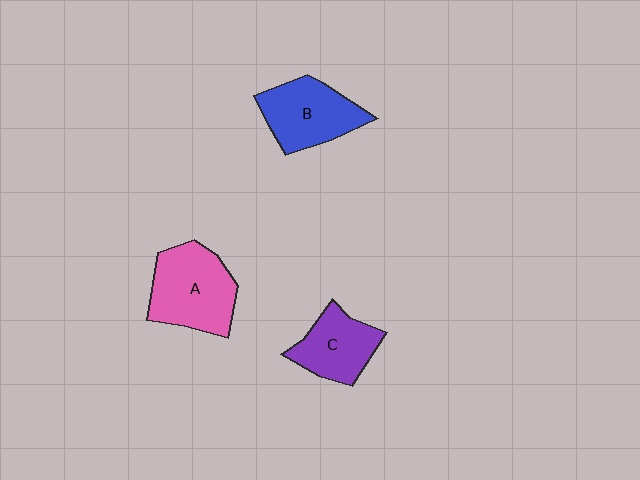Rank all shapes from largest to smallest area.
From largest to smallest: A (pink), B (blue), C (purple).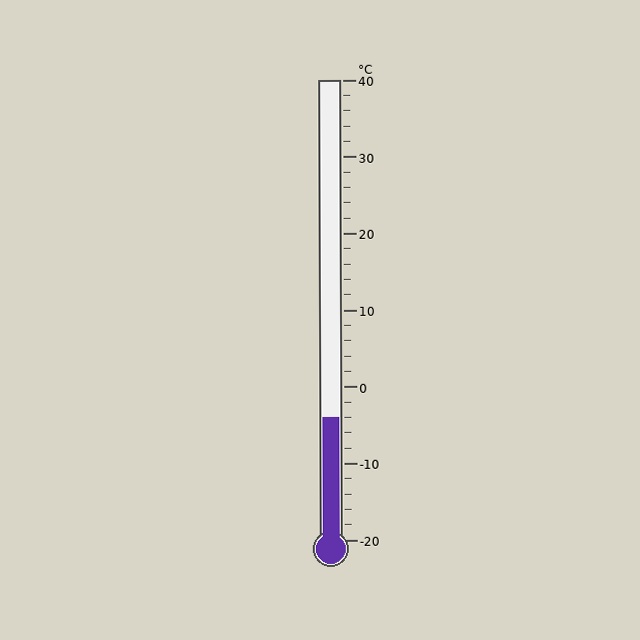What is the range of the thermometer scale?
The thermometer scale ranges from -20°C to 40°C.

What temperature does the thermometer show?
The thermometer shows approximately -4°C.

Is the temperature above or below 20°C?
The temperature is below 20°C.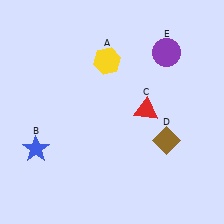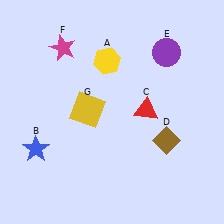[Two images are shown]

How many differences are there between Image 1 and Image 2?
There are 2 differences between the two images.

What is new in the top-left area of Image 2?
A yellow square (G) was added in the top-left area of Image 2.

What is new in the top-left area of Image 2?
A magenta star (F) was added in the top-left area of Image 2.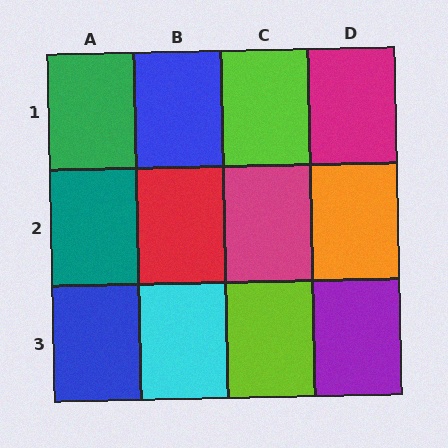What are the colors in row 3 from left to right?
Blue, cyan, lime, purple.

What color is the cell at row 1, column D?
Magenta.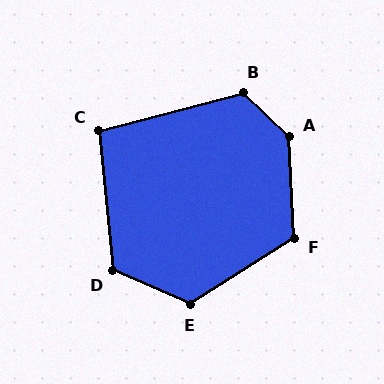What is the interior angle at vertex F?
Approximately 120 degrees (obtuse).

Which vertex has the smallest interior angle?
C, at approximately 99 degrees.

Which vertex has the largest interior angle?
A, at approximately 136 degrees.